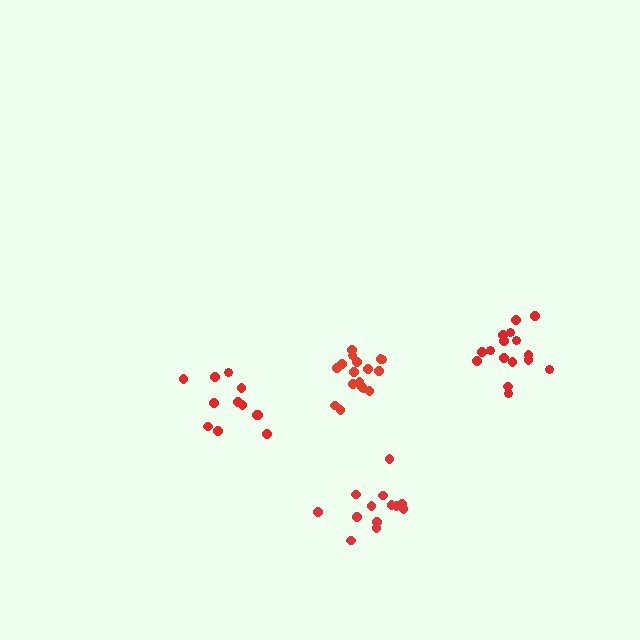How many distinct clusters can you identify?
There are 4 distinct clusters.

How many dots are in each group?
Group 1: 16 dots, Group 2: 12 dots, Group 3: 13 dots, Group 4: 17 dots (58 total).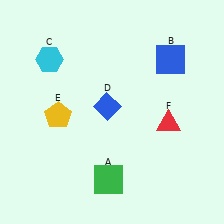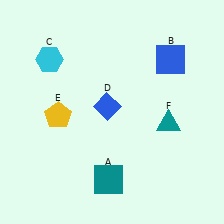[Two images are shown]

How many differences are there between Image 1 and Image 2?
There are 2 differences between the two images.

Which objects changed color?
A changed from green to teal. F changed from red to teal.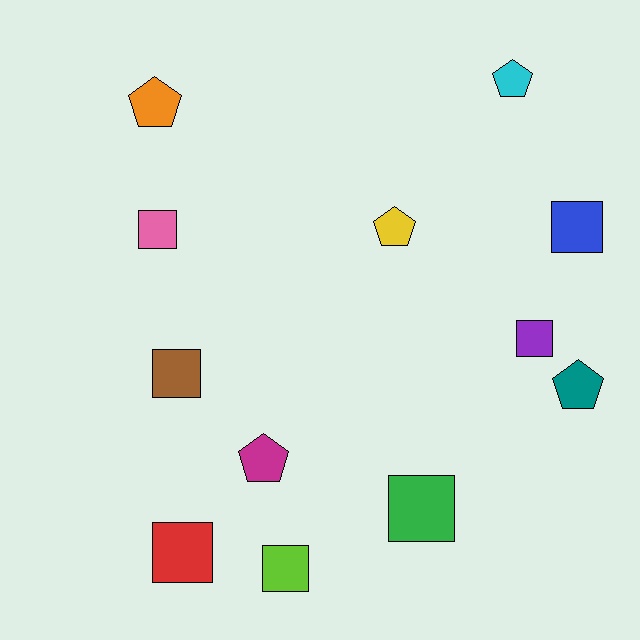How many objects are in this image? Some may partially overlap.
There are 12 objects.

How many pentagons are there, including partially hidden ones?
There are 5 pentagons.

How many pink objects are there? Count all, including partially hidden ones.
There is 1 pink object.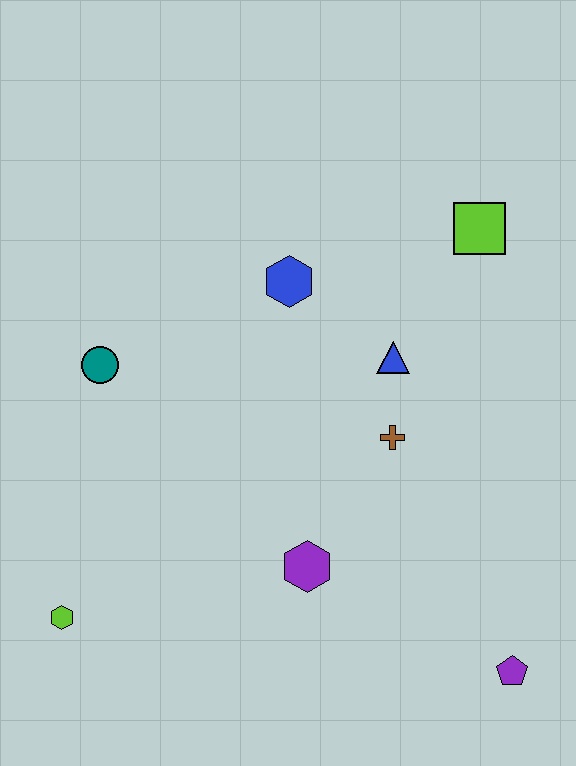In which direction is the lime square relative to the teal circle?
The lime square is to the right of the teal circle.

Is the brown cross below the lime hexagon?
No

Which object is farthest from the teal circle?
The purple pentagon is farthest from the teal circle.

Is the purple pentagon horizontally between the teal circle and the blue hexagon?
No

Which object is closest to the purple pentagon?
The purple hexagon is closest to the purple pentagon.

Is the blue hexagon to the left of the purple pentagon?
Yes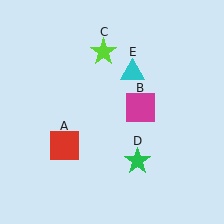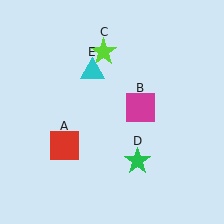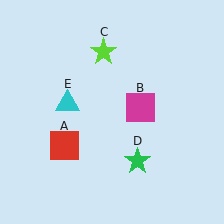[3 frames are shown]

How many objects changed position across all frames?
1 object changed position: cyan triangle (object E).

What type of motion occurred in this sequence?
The cyan triangle (object E) rotated counterclockwise around the center of the scene.